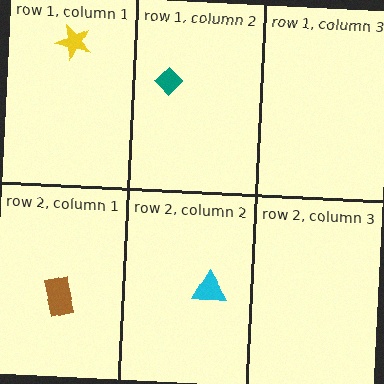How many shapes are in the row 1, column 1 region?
1.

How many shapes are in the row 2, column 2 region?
1.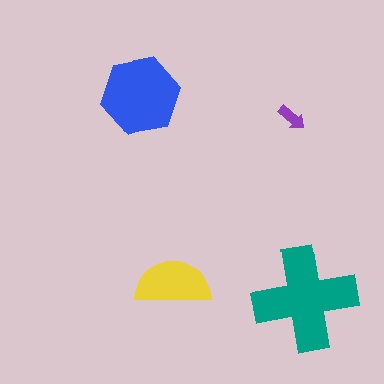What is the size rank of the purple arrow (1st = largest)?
4th.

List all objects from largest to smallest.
The teal cross, the blue hexagon, the yellow semicircle, the purple arrow.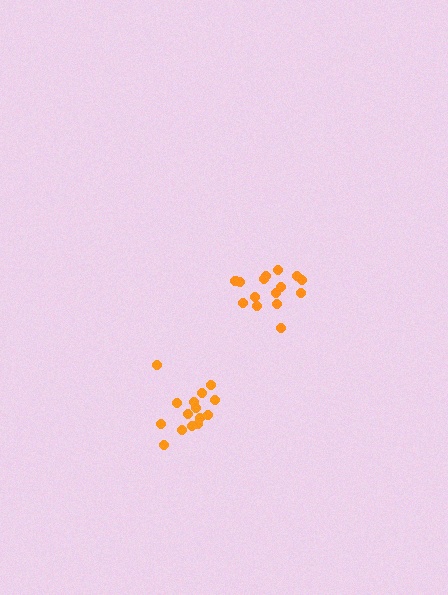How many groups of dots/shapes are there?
There are 2 groups.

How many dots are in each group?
Group 1: 15 dots, Group 2: 15 dots (30 total).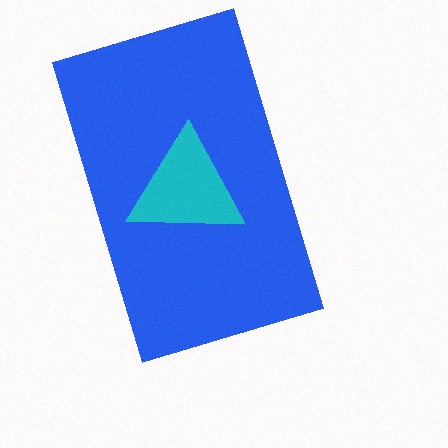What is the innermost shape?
The cyan triangle.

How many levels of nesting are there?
2.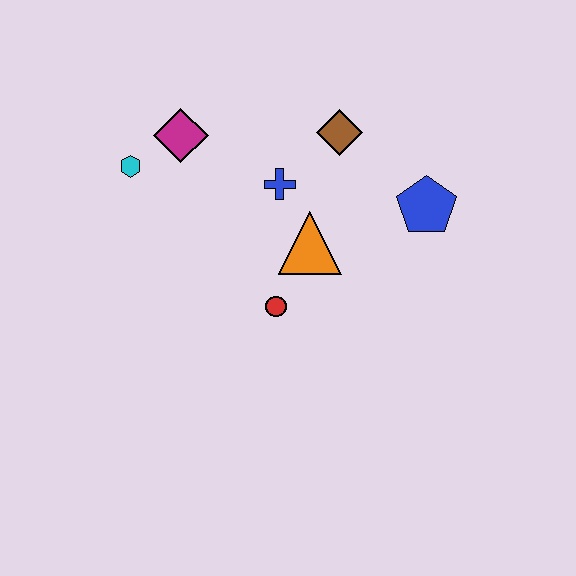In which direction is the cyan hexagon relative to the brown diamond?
The cyan hexagon is to the left of the brown diamond.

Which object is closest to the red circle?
The orange triangle is closest to the red circle.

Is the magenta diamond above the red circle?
Yes